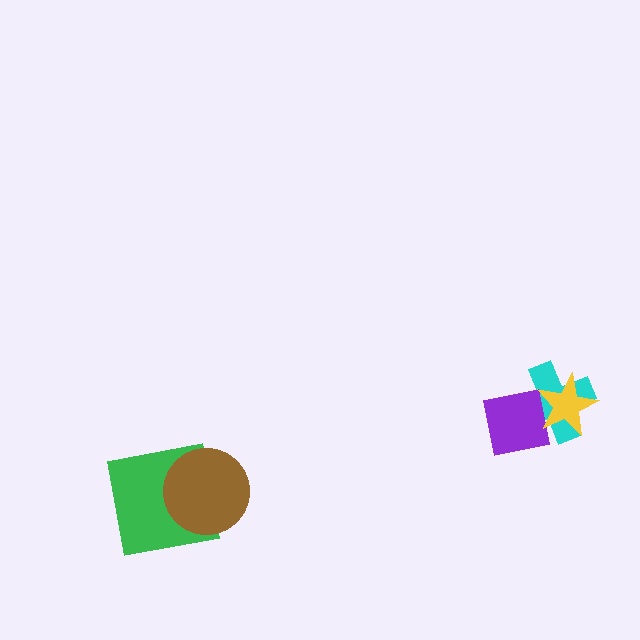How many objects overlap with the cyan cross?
2 objects overlap with the cyan cross.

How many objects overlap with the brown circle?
1 object overlaps with the brown circle.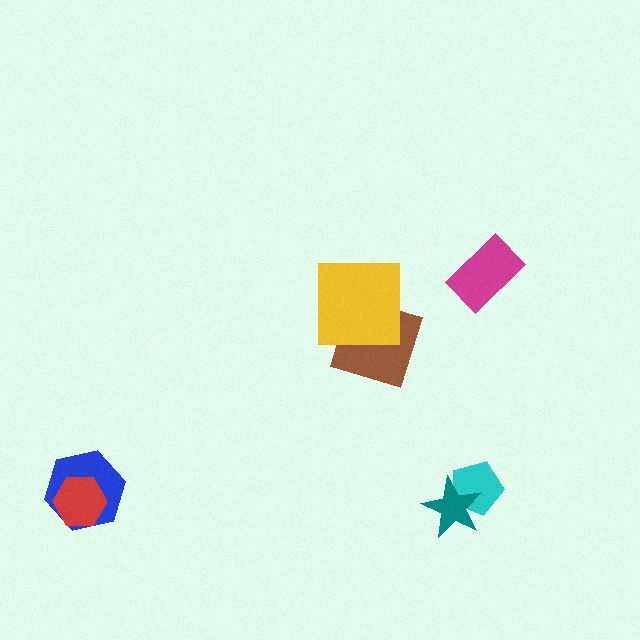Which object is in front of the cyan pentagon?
The teal star is in front of the cyan pentagon.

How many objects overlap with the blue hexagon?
1 object overlaps with the blue hexagon.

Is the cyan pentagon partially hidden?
Yes, it is partially covered by another shape.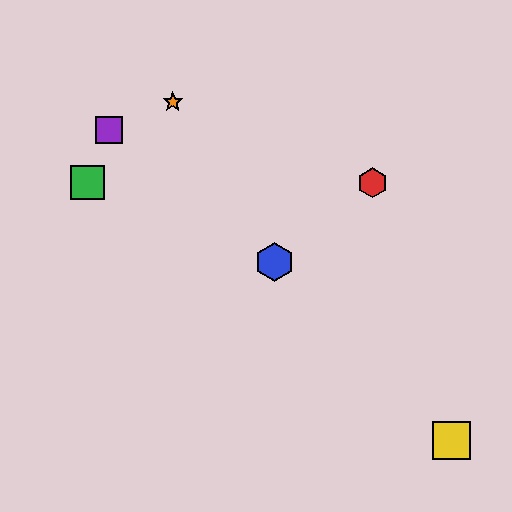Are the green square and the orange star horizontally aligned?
No, the green square is at y≈183 and the orange star is at y≈102.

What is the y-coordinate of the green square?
The green square is at y≈183.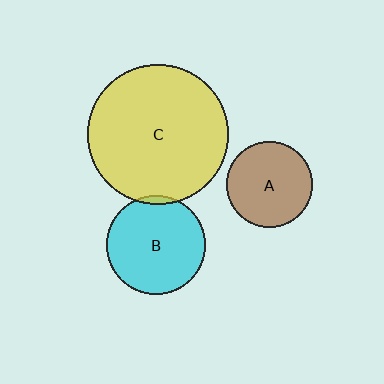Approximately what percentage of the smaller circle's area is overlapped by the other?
Approximately 5%.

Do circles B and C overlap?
Yes.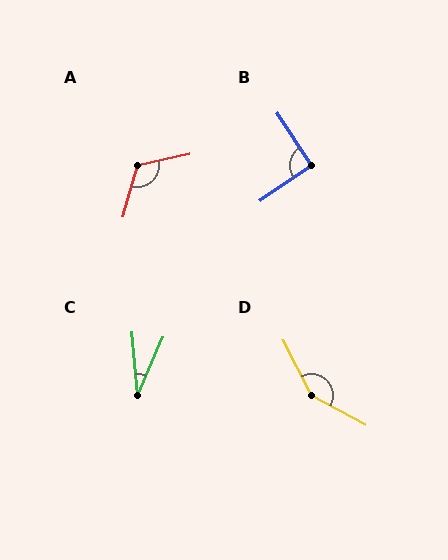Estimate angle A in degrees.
Approximately 119 degrees.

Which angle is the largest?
D, at approximately 146 degrees.